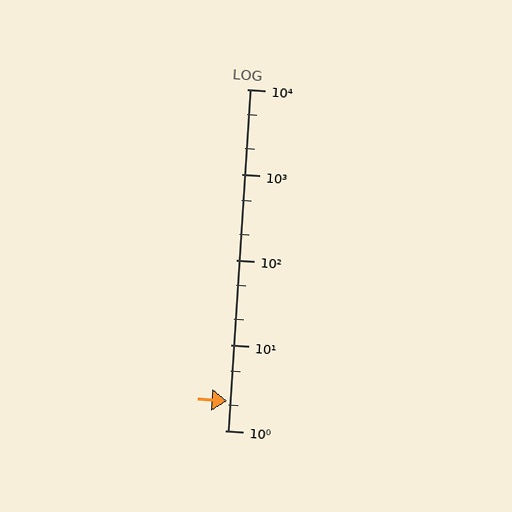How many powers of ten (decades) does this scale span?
The scale spans 4 decades, from 1 to 10000.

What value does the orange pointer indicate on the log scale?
The pointer indicates approximately 2.2.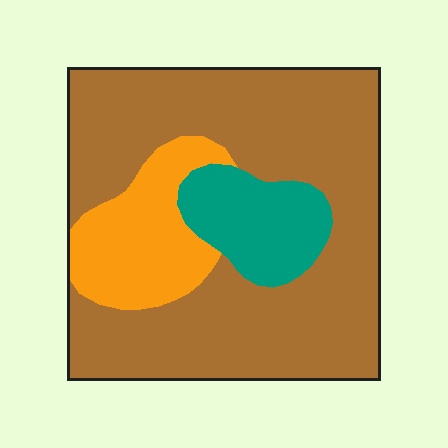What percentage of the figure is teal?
Teal takes up about one eighth (1/8) of the figure.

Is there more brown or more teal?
Brown.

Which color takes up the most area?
Brown, at roughly 70%.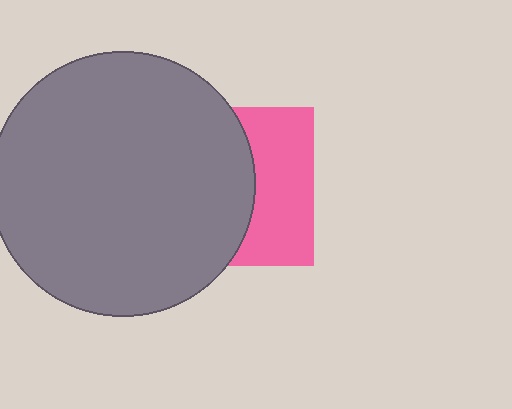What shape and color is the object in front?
The object in front is a gray circle.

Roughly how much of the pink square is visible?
A small part of it is visible (roughly 42%).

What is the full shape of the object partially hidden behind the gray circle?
The partially hidden object is a pink square.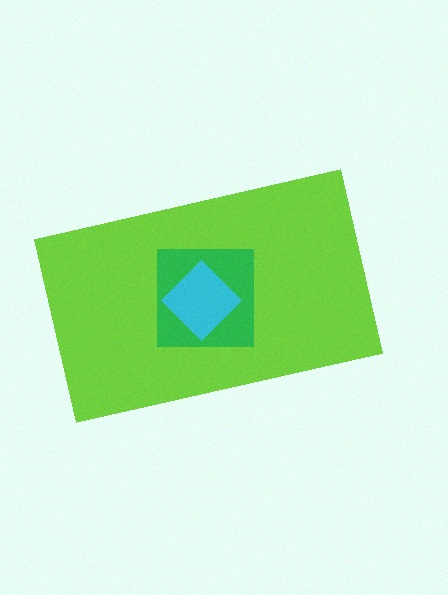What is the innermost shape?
The cyan diamond.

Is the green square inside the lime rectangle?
Yes.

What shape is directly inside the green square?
The cyan diamond.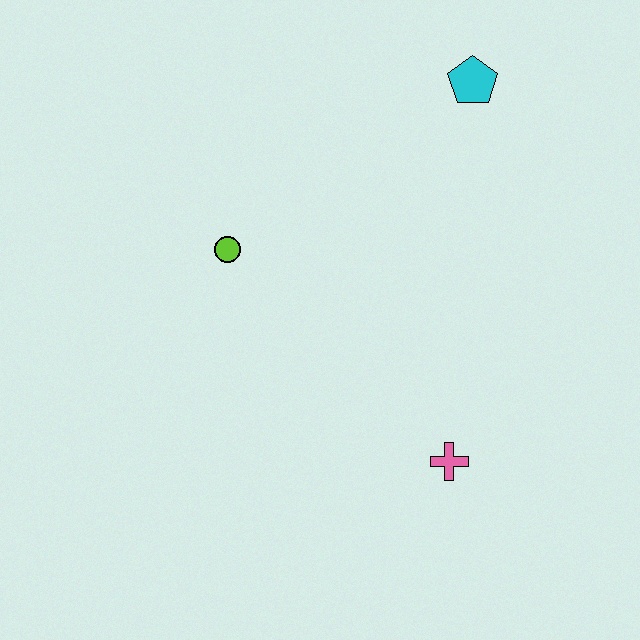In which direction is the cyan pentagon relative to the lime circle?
The cyan pentagon is to the right of the lime circle.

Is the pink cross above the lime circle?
No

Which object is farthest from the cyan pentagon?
The pink cross is farthest from the cyan pentagon.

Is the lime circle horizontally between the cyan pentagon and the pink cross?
No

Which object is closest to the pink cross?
The lime circle is closest to the pink cross.